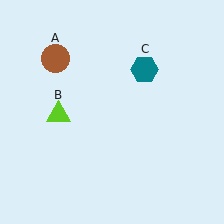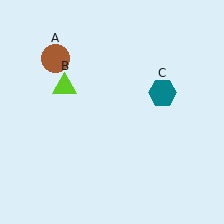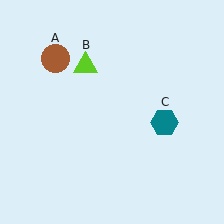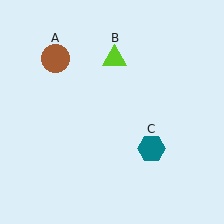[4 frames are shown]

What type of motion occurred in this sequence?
The lime triangle (object B), teal hexagon (object C) rotated clockwise around the center of the scene.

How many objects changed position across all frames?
2 objects changed position: lime triangle (object B), teal hexagon (object C).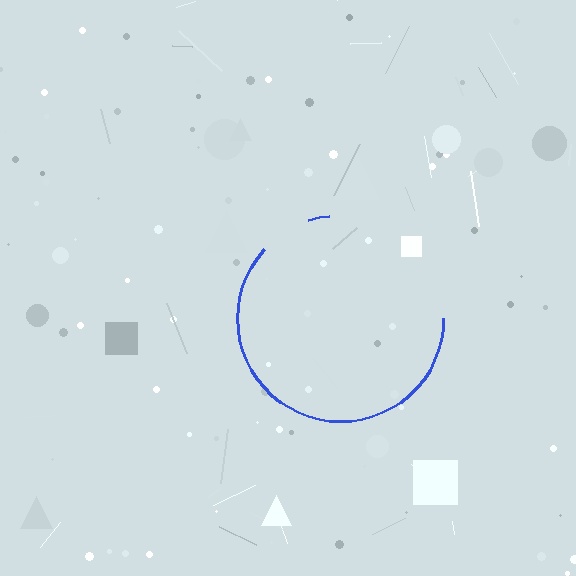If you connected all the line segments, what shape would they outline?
They would outline a circle.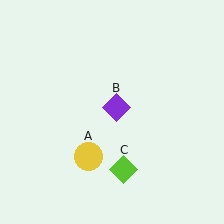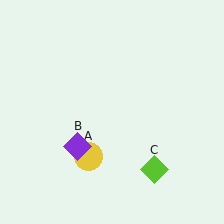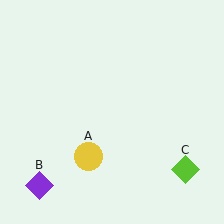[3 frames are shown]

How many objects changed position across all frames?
2 objects changed position: purple diamond (object B), lime diamond (object C).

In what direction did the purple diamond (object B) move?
The purple diamond (object B) moved down and to the left.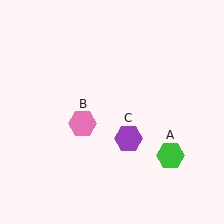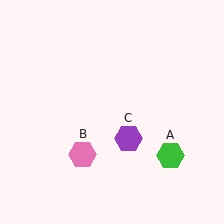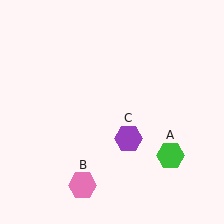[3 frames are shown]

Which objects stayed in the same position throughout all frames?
Green hexagon (object A) and purple hexagon (object C) remained stationary.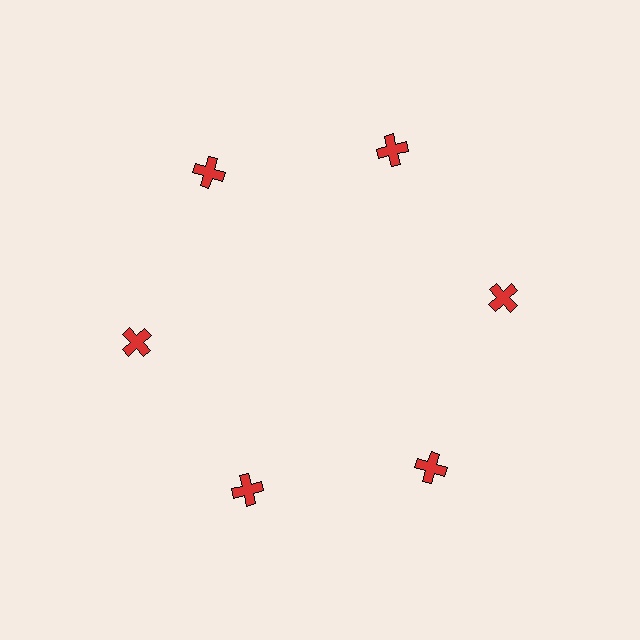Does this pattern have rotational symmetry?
Yes, this pattern has 6-fold rotational symmetry. It looks the same after rotating 60 degrees around the center.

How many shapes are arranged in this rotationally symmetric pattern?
There are 6 shapes, arranged in 6 groups of 1.